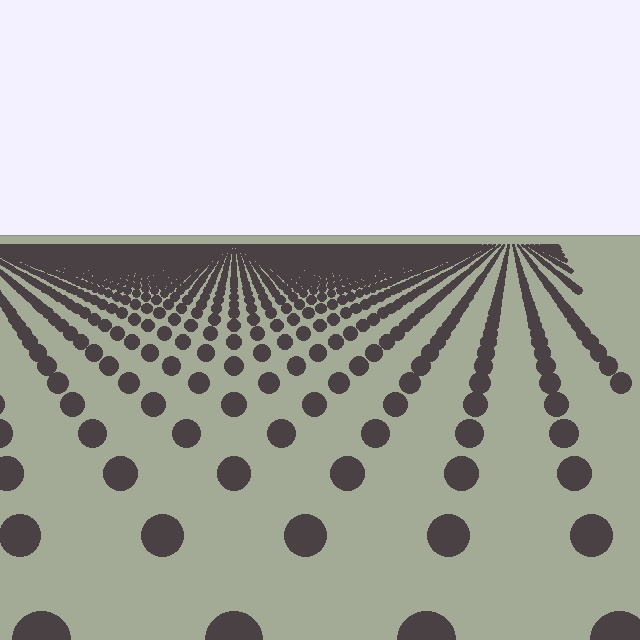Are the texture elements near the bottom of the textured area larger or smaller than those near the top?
Larger. Near the bottom, elements are closer to the viewer and appear at a bigger on-screen size.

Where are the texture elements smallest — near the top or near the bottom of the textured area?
Near the top.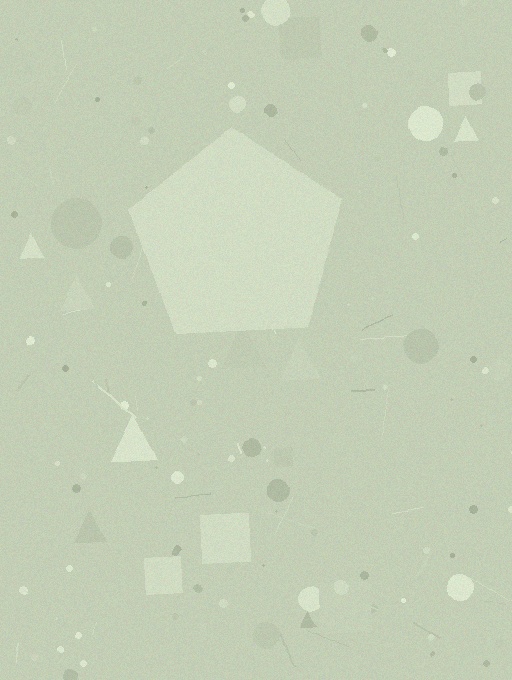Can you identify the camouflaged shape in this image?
The camouflaged shape is a pentagon.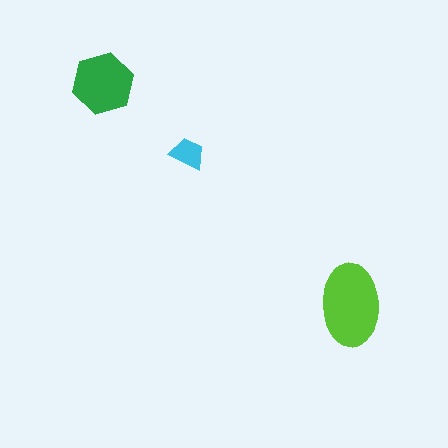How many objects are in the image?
There are 3 objects in the image.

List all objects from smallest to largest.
The cyan trapezoid, the green hexagon, the lime ellipse.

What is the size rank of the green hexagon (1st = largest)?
2nd.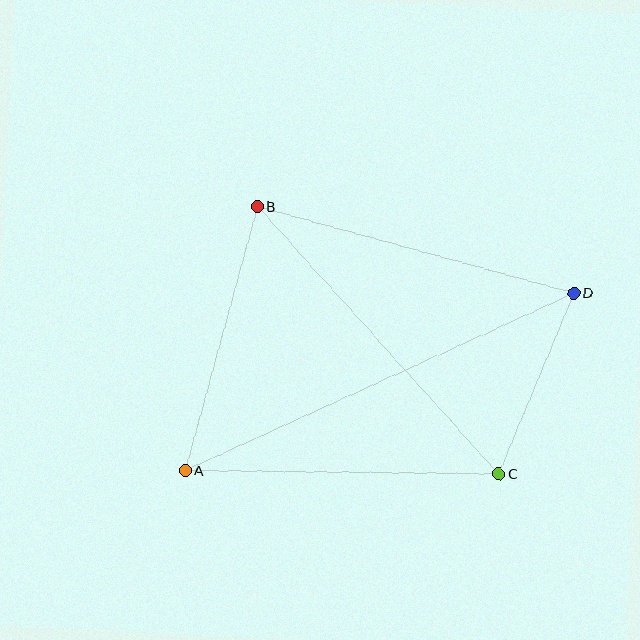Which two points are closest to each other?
Points C and D are closest to each other.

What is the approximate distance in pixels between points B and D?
The distance between B and D is approximately 328 pixels.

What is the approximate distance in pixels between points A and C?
The distance between A and C is approximately 314 pixels.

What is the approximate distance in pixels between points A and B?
The distance between A and B is approximately 274 pixels.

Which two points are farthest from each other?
Points A and D are farthest from each other.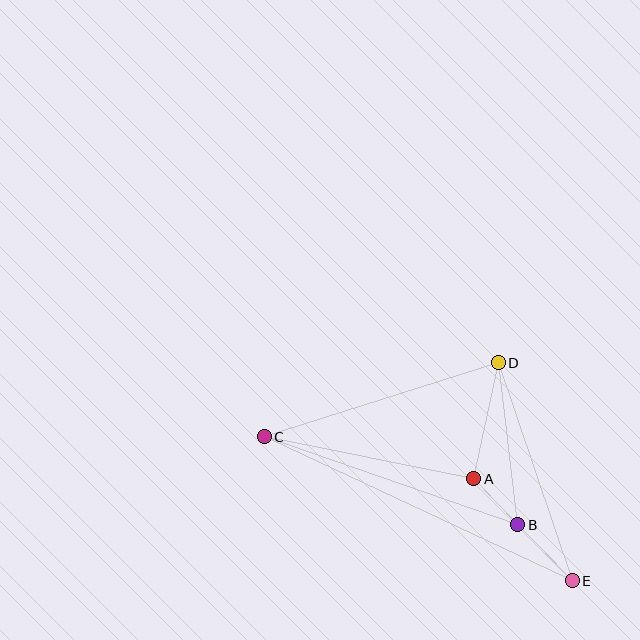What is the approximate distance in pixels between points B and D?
The distance between B and D is approximately 163 pixels.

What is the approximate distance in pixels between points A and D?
The distance between A and D is approximately 119 pixels.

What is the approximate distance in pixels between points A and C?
The distance between A and C is approximately 214 pixels.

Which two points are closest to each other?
Points A and B are closest to each other.